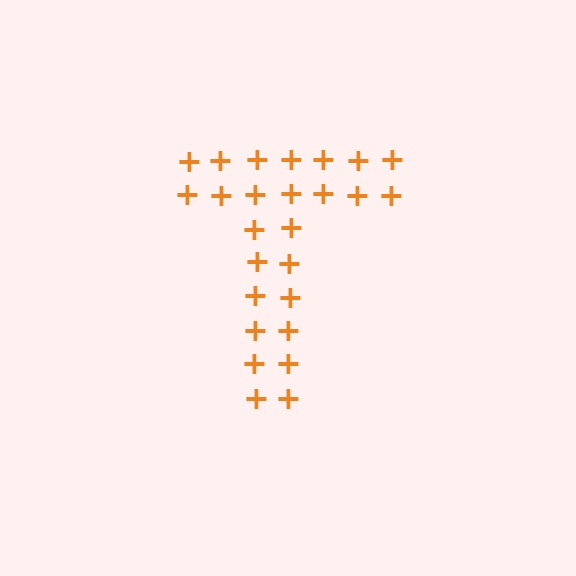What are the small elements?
The small elements are plus signs.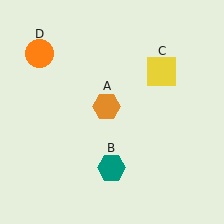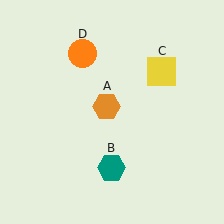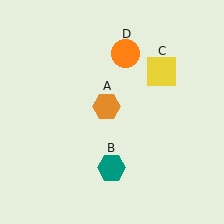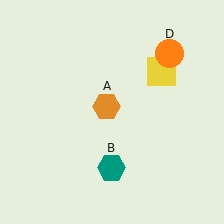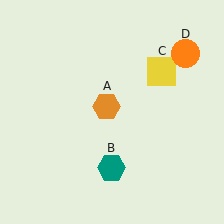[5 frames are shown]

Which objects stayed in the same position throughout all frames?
Orange hexagon (object A) and teal hexagon (object B) and yellow square (object C) remained stationary.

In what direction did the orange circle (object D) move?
The orange circle (object D) moved right.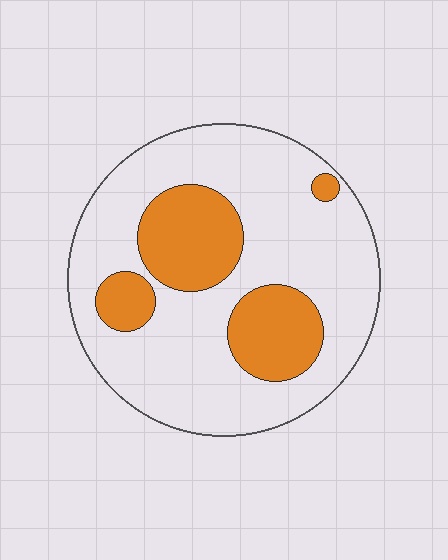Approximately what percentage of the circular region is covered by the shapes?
Approximately 25%.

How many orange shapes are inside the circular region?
4.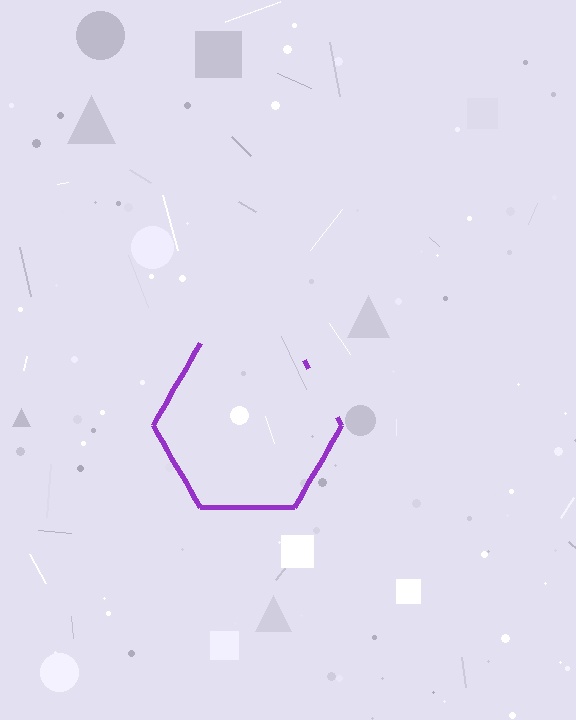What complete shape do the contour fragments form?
The contour fragments form a hexagon.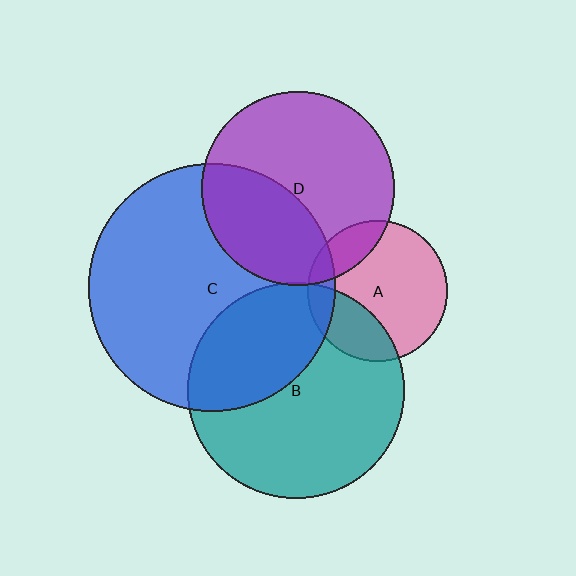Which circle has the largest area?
Circle C (blue).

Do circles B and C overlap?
Yes.